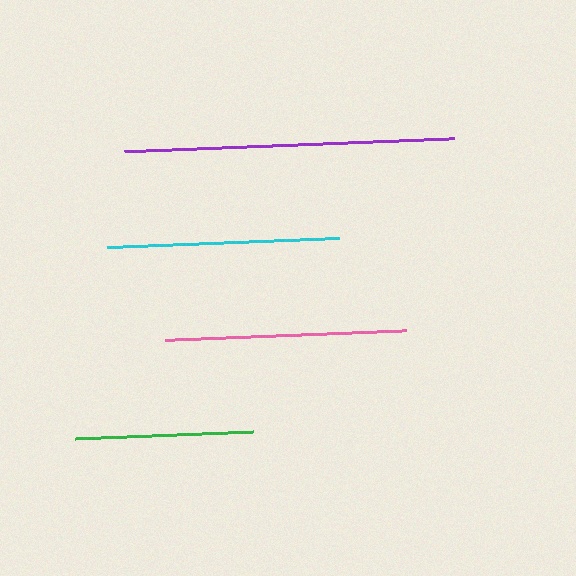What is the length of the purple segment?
The purple segment is approximately 330 pixels long.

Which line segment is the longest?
The purple line is the longest at approximately 330 pixels.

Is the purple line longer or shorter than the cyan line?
The purple line is longer than the cyan line.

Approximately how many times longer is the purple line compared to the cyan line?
The purple line is approximately 1.4 times the length of the cyan line.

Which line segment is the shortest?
The green line is the shortest at approximately 178 pixels.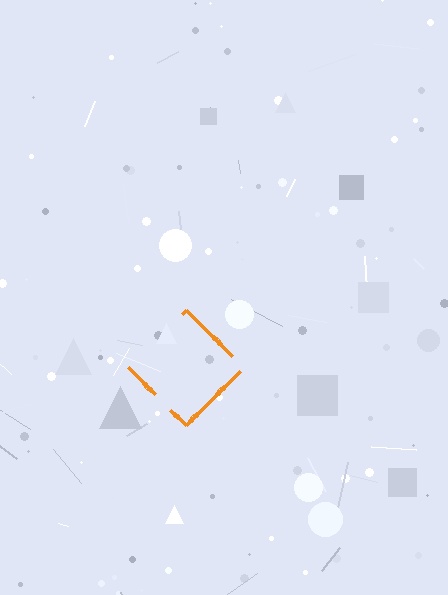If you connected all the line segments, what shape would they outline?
They would outline a diamond.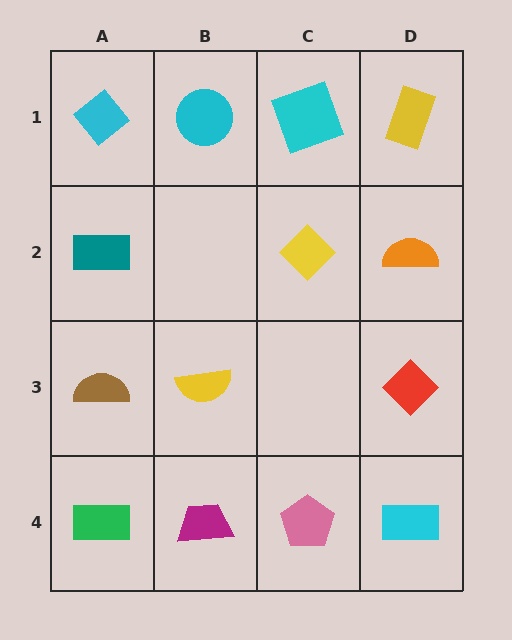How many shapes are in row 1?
4 shapes.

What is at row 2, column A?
A teal rectangle.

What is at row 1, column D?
A yellow rectangle.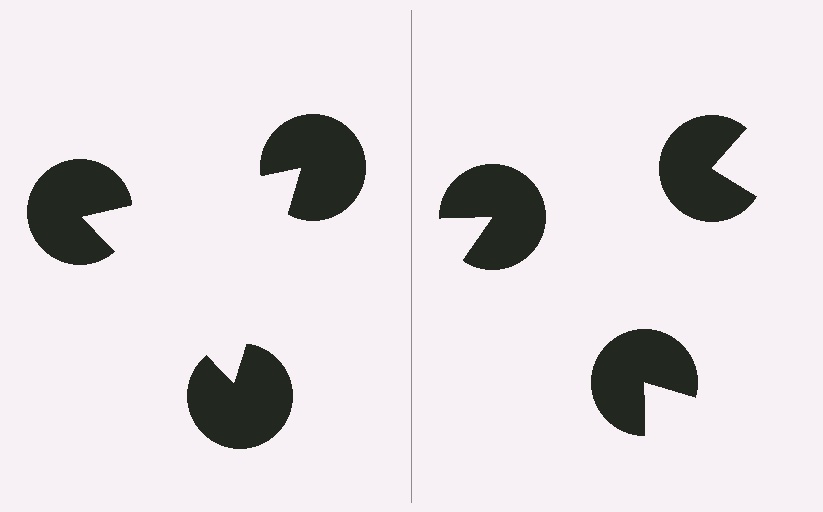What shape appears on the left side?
An illusory triangle.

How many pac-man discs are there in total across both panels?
6 — 3 on each side.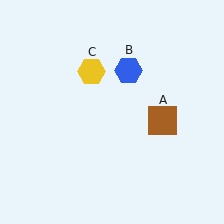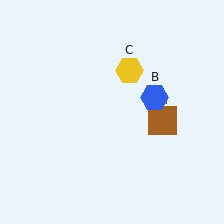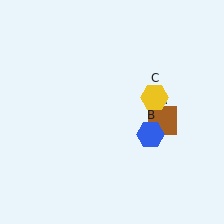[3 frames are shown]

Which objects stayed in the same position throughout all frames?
Brown square (object A) remained stationary.